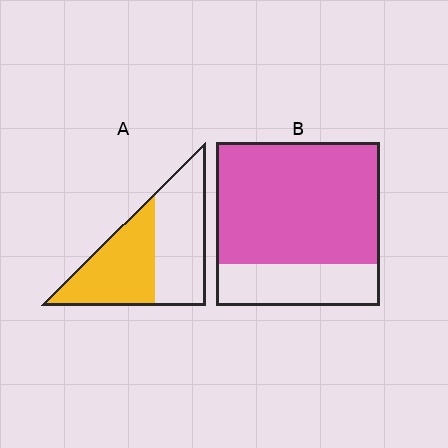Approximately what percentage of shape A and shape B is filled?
A is approximately 50% and B is approximately 75%.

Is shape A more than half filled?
Roughly half.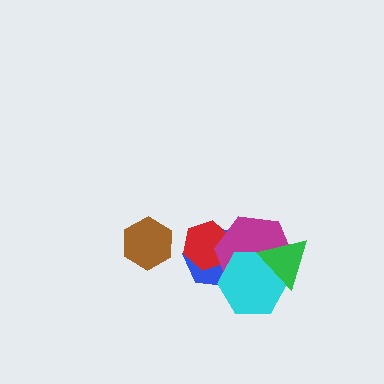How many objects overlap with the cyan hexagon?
3 objects overlap with the cyan hexagon.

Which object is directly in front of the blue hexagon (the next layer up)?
The red hexagon is directly in front of the blue hexagon.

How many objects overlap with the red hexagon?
2 objects overlap with the red hexagon.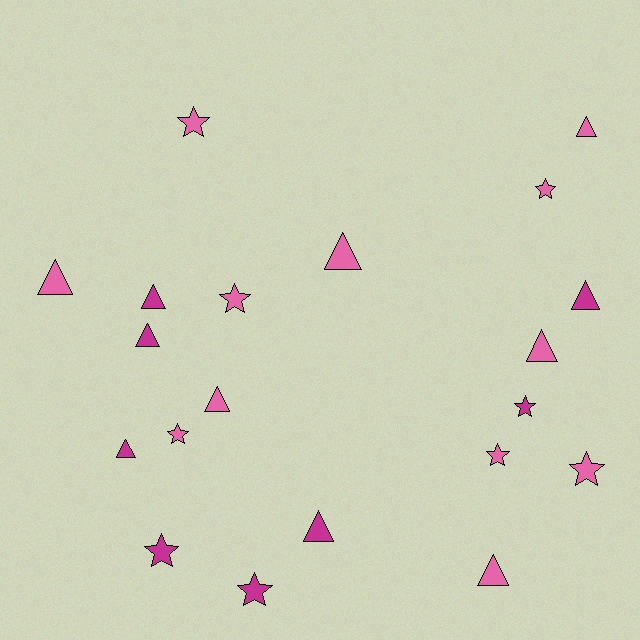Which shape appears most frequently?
Triangle, with 11 objects.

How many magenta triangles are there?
There are 5 magenta triangles.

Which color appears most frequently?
Pink, with 12 objects.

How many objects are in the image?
There are 20 objects.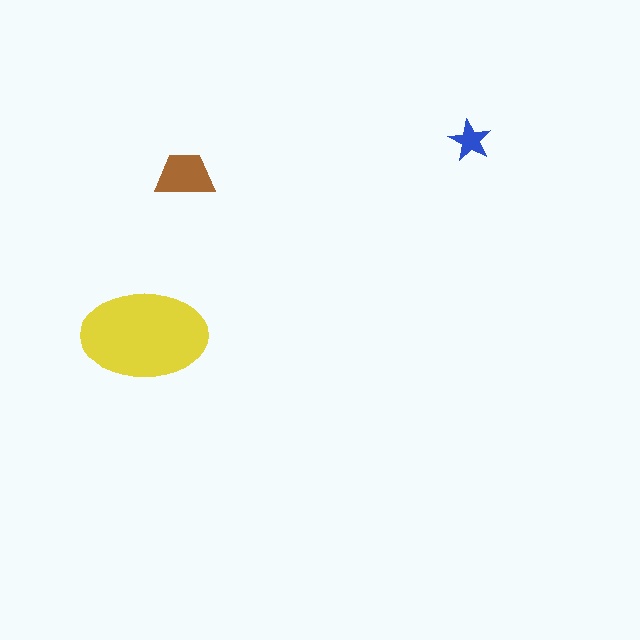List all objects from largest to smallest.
The yellow ellipse, the brown trapezoid, the blue star.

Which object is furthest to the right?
The blue star is rightmost.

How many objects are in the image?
There are 3 objects in the image.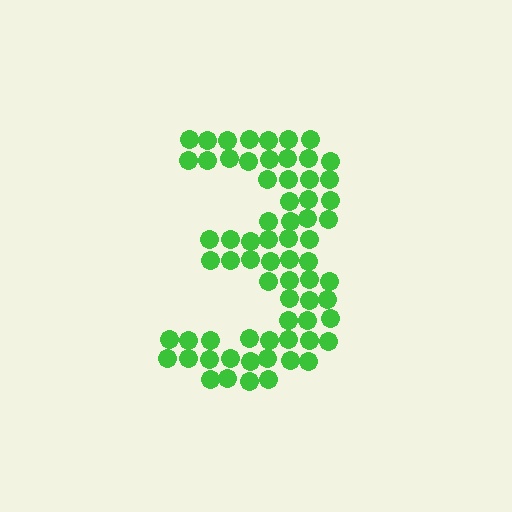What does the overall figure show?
The overall figure shows the digit 3.